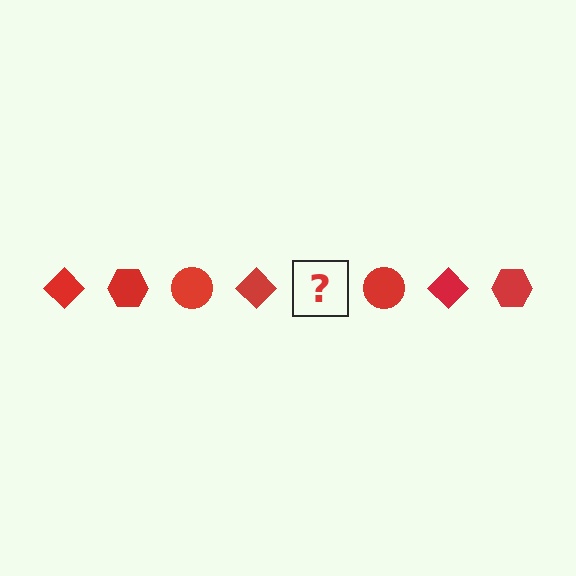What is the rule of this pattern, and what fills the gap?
The rule is that the pattern cycles through diamond, hexagon, circle shapes in red. The gap should be filled with a red hexagon.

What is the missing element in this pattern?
The missing element is a red hexagon.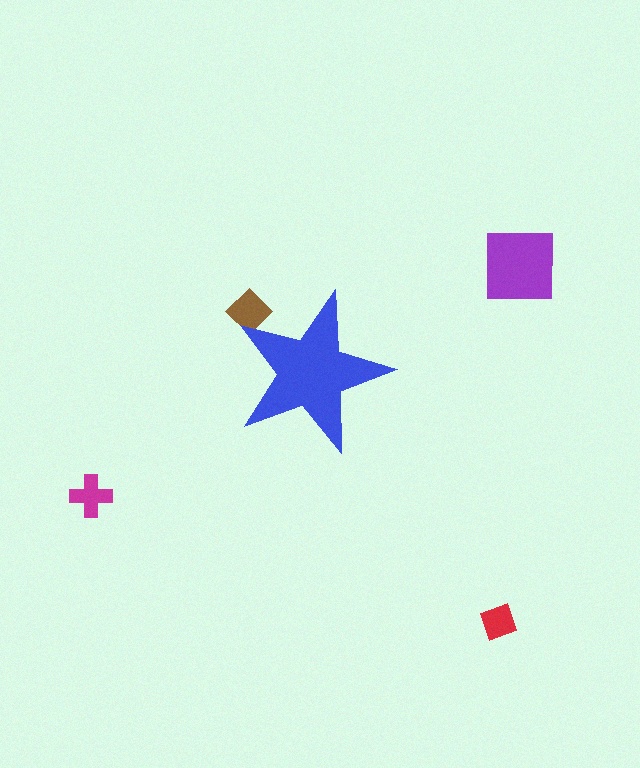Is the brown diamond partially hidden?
Yes, the brown diamond is partially hidden behind the blue star.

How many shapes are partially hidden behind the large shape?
1 shape is partially hidden.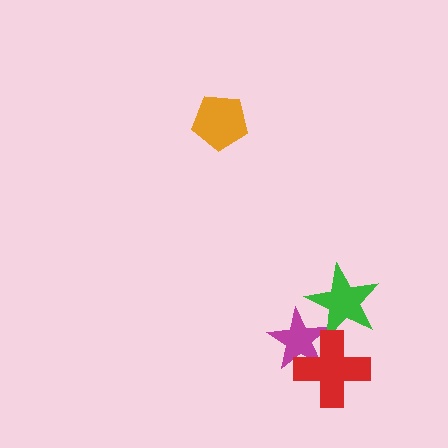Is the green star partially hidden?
Yes, it is partially covered by another shape.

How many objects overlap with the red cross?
2 objects overlap with the red cross.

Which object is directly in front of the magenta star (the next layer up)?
The green star is directly in front of the magenta star.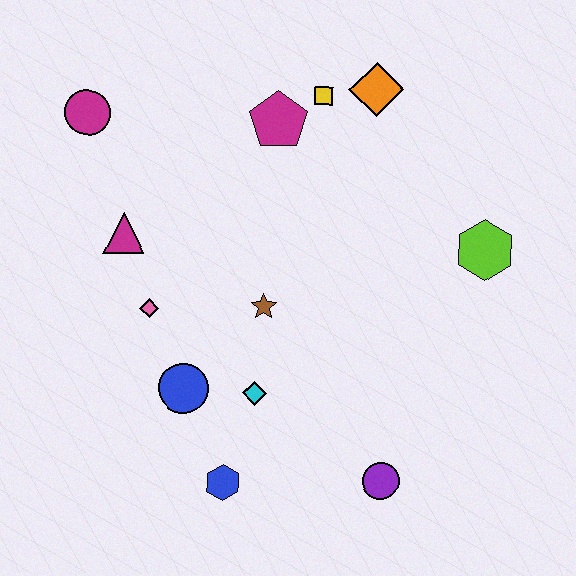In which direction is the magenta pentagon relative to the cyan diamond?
The magenta pentagon is above the cyan diamond.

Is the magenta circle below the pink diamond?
No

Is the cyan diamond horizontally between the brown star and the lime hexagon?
No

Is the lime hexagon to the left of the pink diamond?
No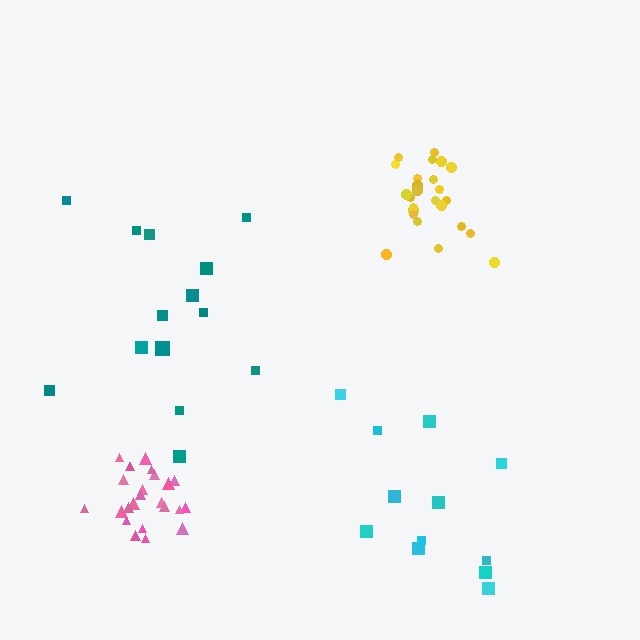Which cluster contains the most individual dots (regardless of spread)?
Yellow (26).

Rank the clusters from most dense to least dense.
yellow, pink, cyan, teal.